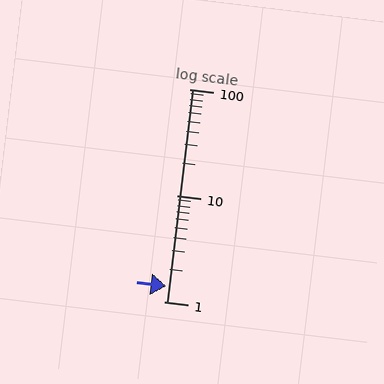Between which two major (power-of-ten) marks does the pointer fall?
The pointer is between 1 and 10.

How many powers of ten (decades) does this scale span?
The scale spans 2 decades, from 1 to 100.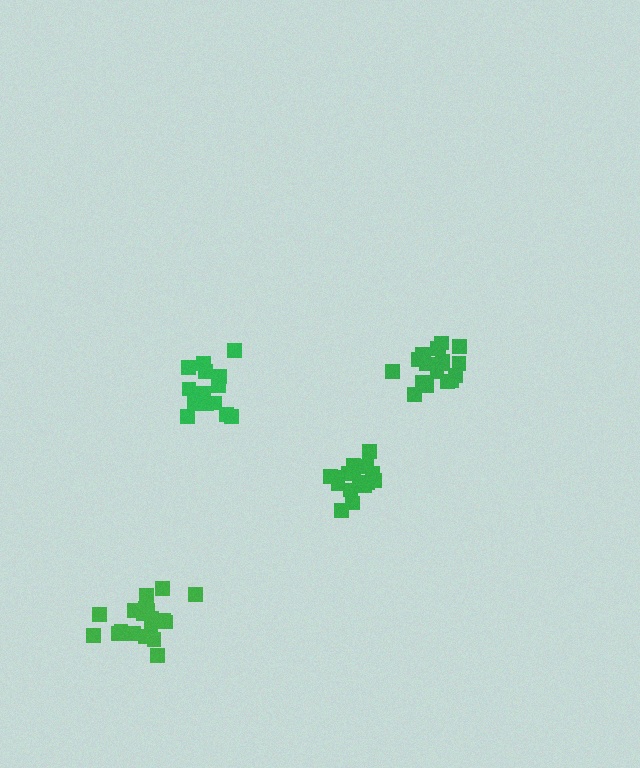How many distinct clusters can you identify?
There are 4 distinct clusters.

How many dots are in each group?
Group 1: 16 dots, Group 2: 20 dots, Group 3: 20 dots, Group 4: 15 dots (71 total).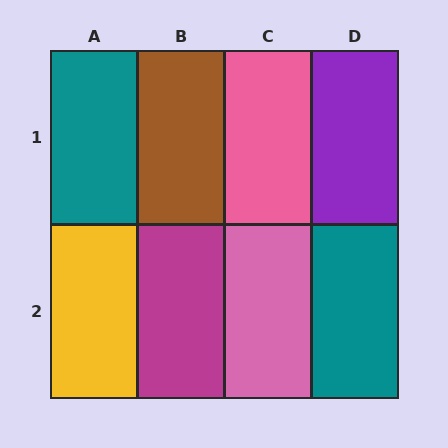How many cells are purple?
1 cell is purple.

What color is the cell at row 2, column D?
Teal.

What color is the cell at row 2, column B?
Magenta.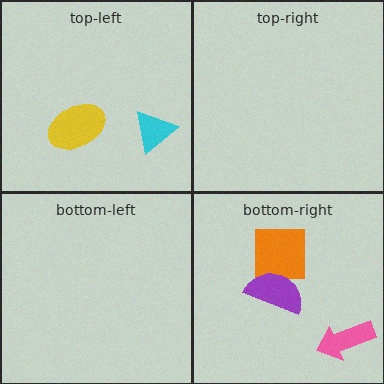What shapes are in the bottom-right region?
The orange square, the purple semicircle, the pink arrow.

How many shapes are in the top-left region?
2.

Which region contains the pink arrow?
The bottom-right region.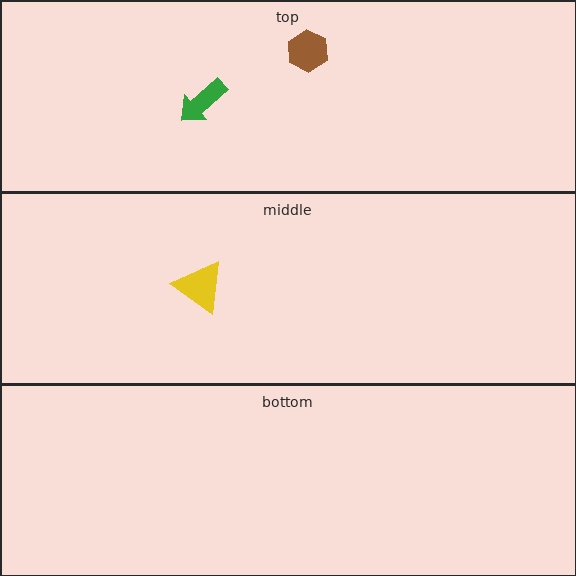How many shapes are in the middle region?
1.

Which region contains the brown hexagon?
The top region.